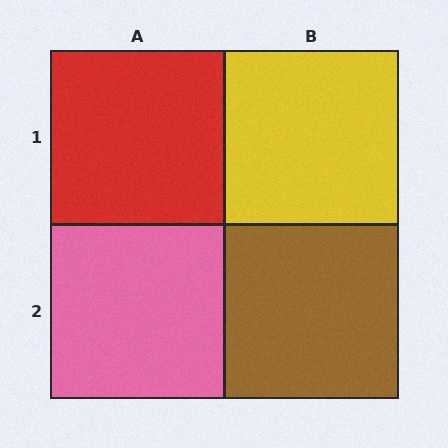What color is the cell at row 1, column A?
Red.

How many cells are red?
1 cell is red.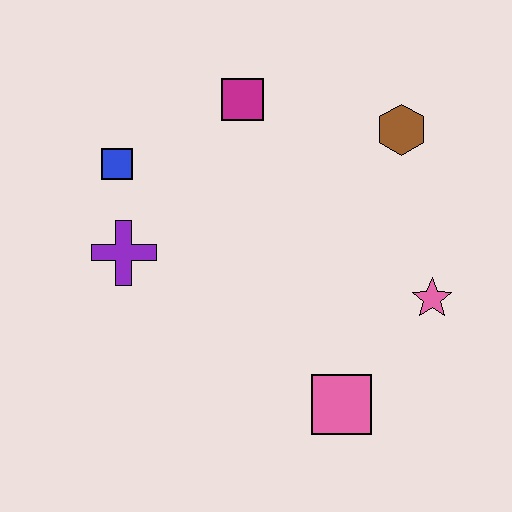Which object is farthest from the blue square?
The pink star is farthest from the blue square.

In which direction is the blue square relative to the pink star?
The blue square is to the left of the pink star.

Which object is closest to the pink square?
The pink star is closest to the pink square.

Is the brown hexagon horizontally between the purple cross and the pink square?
No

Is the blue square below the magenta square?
Yes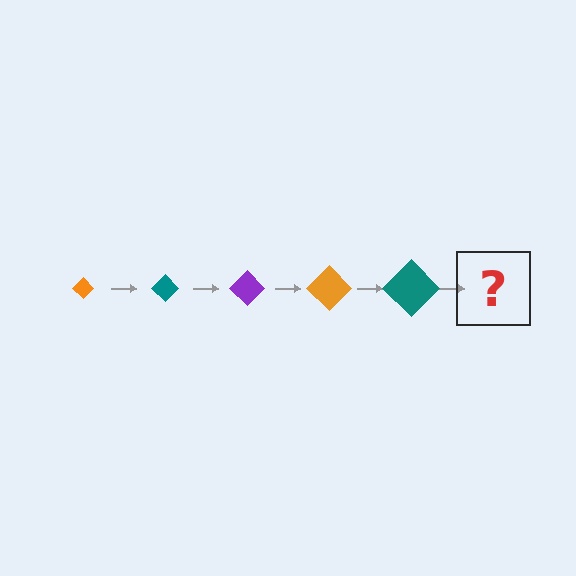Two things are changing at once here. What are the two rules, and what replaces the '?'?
The two rules are that the diamond grows larger each step and the color cycles through orange, teal, and purple. The '?' should be a purple diamond, larger than the previous one.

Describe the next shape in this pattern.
It should be a purple diamond, larger than the previous one.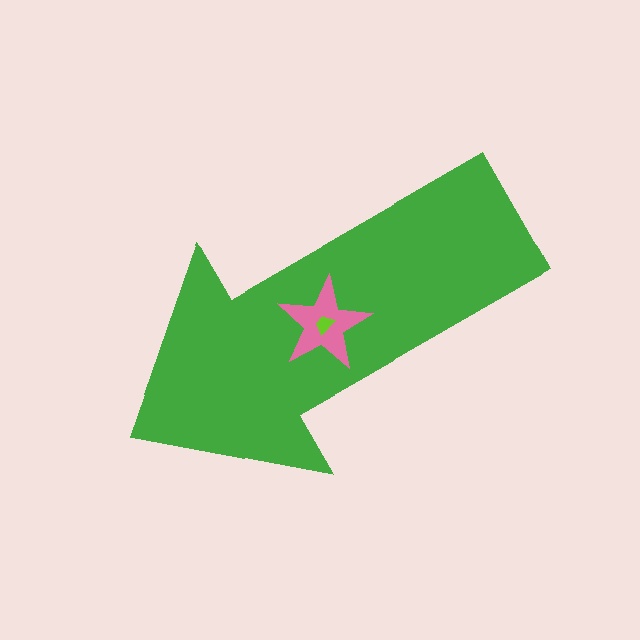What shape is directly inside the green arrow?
The pink star.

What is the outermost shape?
The green arrow.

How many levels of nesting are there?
3.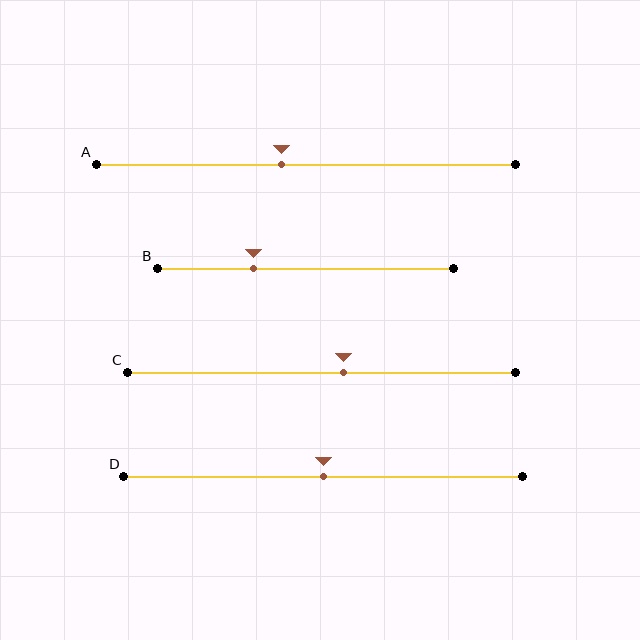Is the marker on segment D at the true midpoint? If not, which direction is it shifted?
Yes, the marker on segment D is at the true midpoint.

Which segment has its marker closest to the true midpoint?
Segment D has its marker closest to the true midpoint.